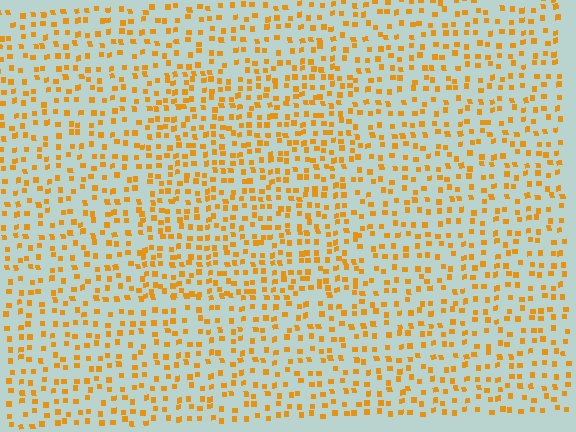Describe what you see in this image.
The image contains small orange elements arranged at two different densities. A rectangle-shaped region is visible where the elements are more densely packed than the surrounding area.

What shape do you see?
I see a rectangle.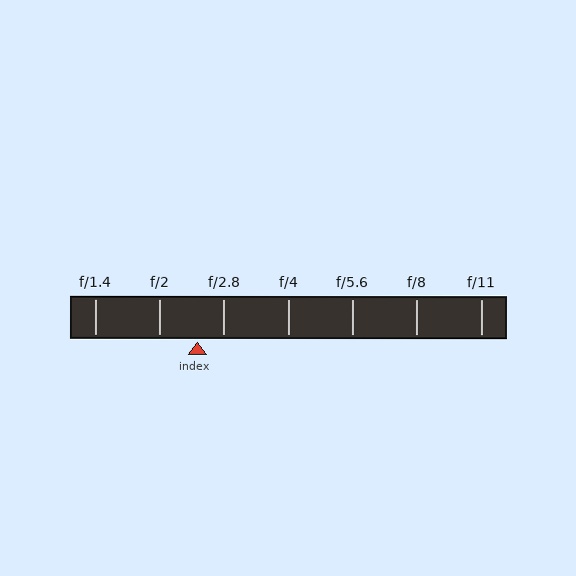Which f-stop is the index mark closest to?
The index mark is closest to f/2.8.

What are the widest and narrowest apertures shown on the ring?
The widest aperture shown is f/1.4 and the narrowest is f/11.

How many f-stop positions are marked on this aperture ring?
There are 7 f-stop positions marked.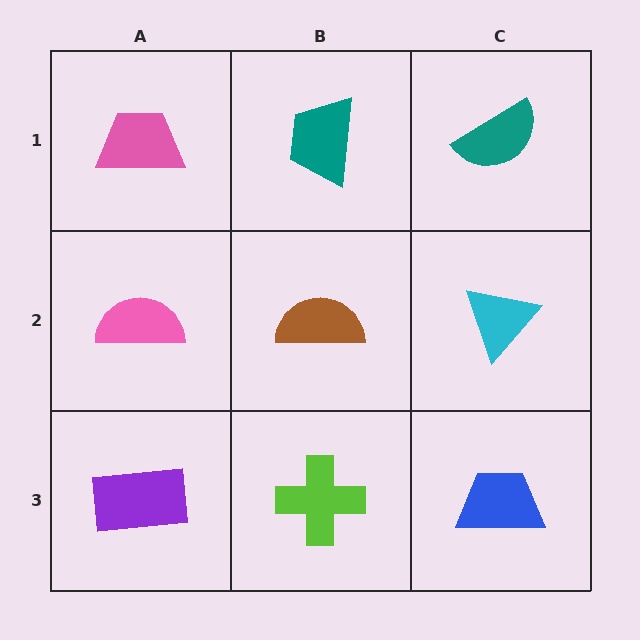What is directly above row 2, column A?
A pink trapezoid.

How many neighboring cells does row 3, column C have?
2.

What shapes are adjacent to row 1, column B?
A brown semicircle (row 2, column B), a pink trapezoid (row 1, column A), a teal semicircle (row 1, column C).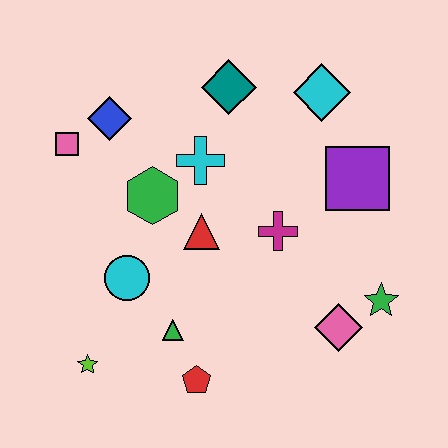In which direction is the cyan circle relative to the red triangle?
The cyan circle is to the left of the red triangle.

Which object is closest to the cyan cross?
The green hexagon is closest to the cyan cross.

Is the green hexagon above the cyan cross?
No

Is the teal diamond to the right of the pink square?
Yes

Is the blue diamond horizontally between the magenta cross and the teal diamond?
No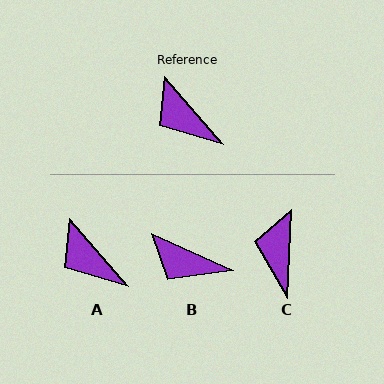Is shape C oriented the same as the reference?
No, it is off by about 44 degrees.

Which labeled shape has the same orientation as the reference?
A.